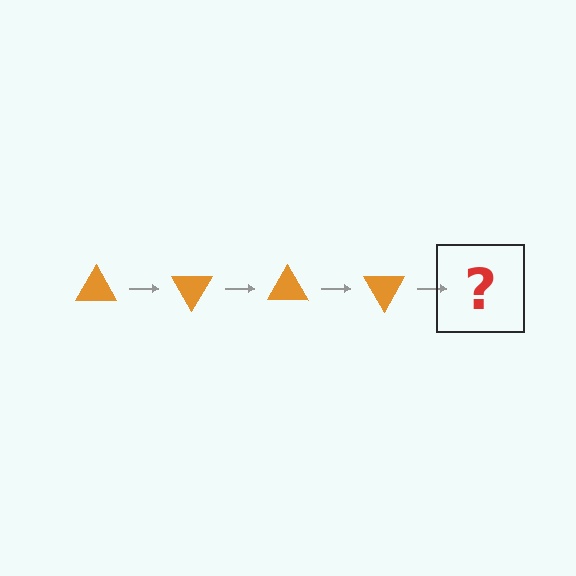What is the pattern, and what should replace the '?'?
The pattern is that the triangle rotates 60 degrees each step. The '?' should be an orange triangle rotated 240 degrees.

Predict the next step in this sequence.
The next step is an orange triangle rotated 240 degrees.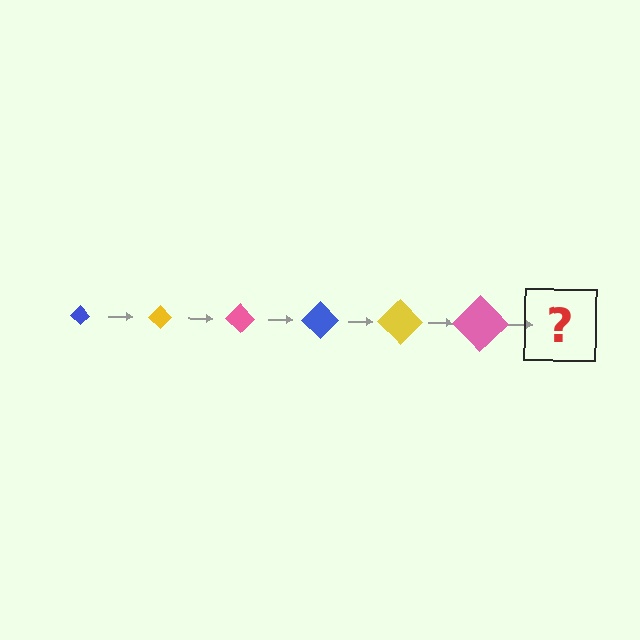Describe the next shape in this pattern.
It should be a blue diamond, larger than the previous one.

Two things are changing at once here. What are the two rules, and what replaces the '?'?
The two rules are that the diamond grows larger each step and the color cycles through blue, yellow, and pink. The '?' should be a blue diamond, larger than the previous one.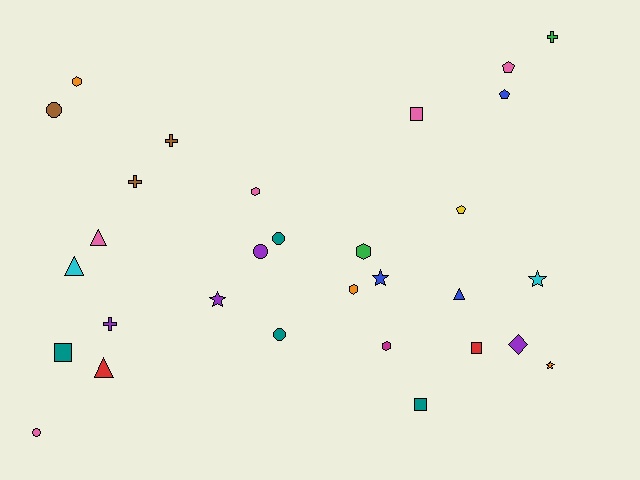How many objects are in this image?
There are 30 objects.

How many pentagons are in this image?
There are 3 pentagons.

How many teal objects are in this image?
There are 4 teal objects.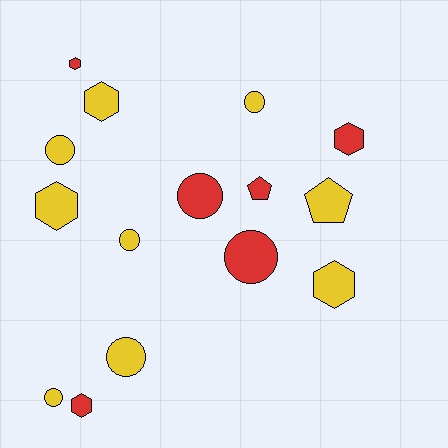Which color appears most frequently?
Yellow, with 9 objects.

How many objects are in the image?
There are 15 objects.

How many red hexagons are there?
There are 3 red hexagons.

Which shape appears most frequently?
Circle, with 7 objects.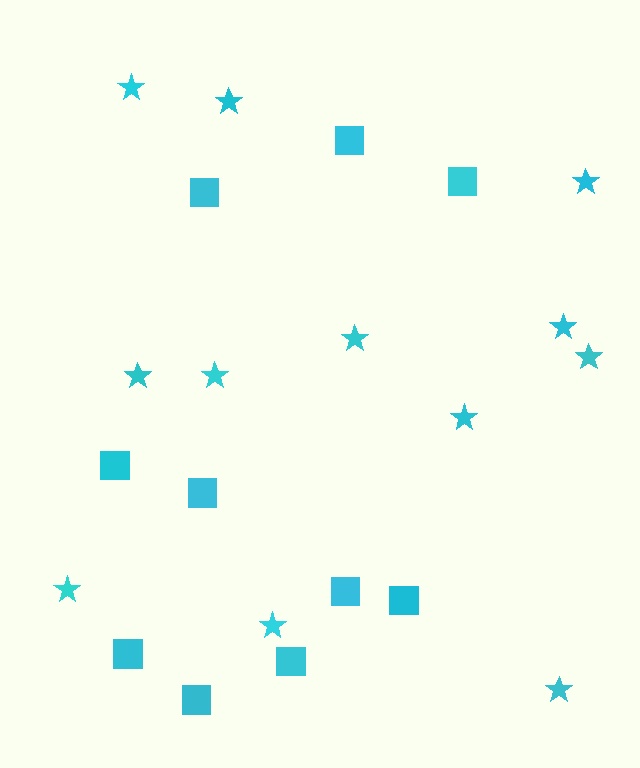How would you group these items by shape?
There are 2 groups: one group of squares (10) and one group of stars (12).